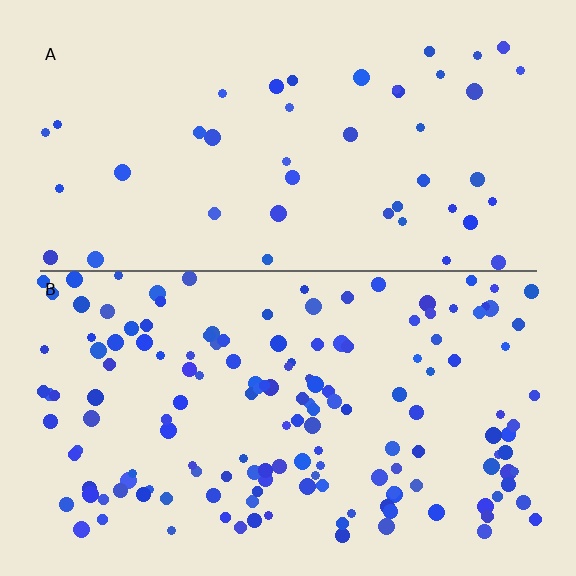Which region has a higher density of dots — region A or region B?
B (the bottom).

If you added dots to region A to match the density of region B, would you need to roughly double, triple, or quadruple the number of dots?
Approximately triple.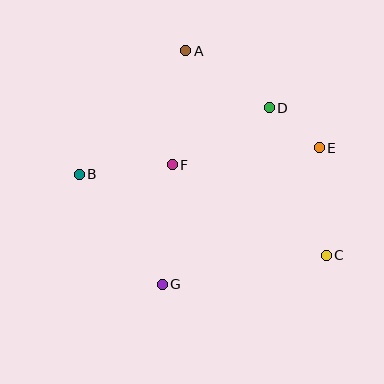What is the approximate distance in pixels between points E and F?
The distance between E and F is approximately 148 pixels.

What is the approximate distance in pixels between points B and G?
The distance between B and G is approximately 138 pixels.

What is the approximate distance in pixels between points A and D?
The distance between A and D is approximately 101 pixels.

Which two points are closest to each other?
Points D and E are closest to each other.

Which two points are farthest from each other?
Points B and C are farthest from each other.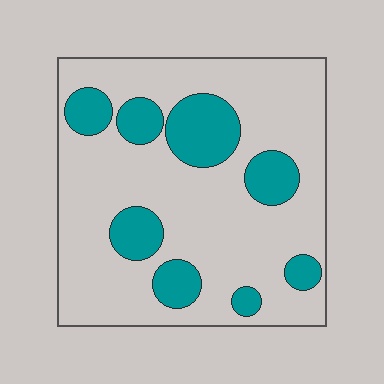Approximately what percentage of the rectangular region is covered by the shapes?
Approximately 25%.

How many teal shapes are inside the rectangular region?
8.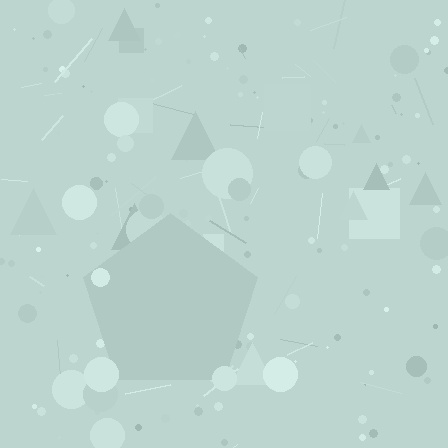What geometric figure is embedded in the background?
A pentagon is embedded in the background.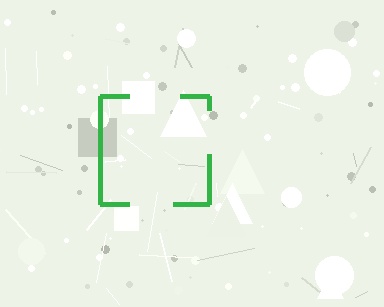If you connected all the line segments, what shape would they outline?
They would outline a square.